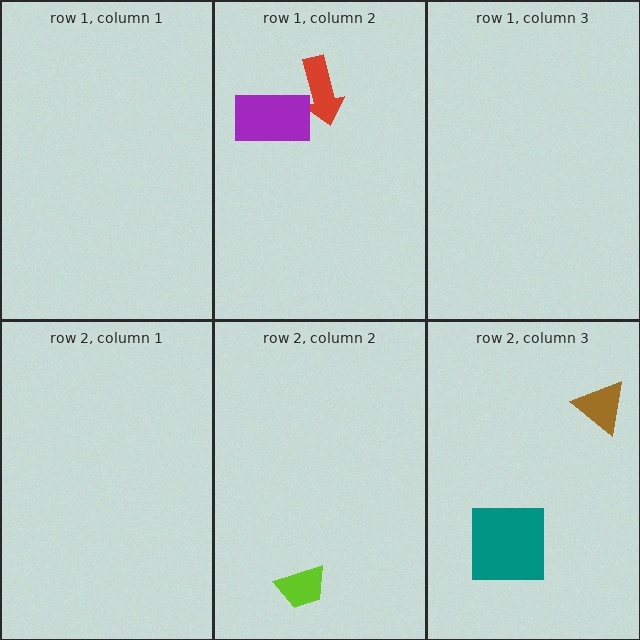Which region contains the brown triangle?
The row 2, column 3 region.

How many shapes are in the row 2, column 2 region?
1.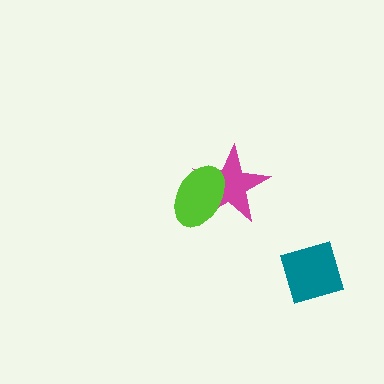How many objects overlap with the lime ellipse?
1 object overlaps with the lime ellipse.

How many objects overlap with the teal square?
0 objects overlap with the teal square.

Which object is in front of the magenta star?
The lime ellipse is in front of the magenta star.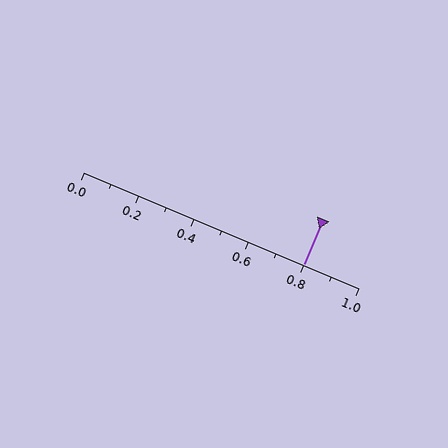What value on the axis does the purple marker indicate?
The marker indicates approximately 0.8.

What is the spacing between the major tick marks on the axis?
The major ticks are spaced 0.2 apart.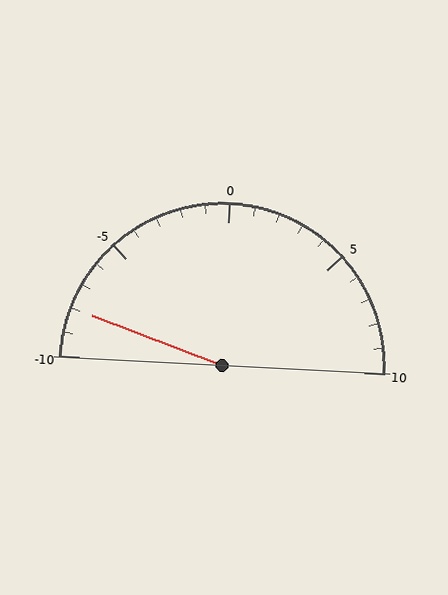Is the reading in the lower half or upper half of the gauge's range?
The reading is in the lower half of the range (-10 to 10).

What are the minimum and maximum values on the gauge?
The gauge ranges from -10 to 10.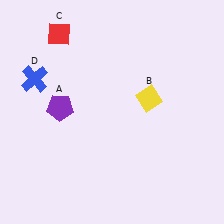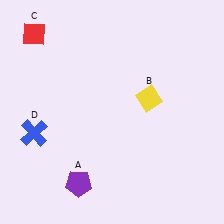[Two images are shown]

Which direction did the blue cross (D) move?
The blue cross (D) moved down.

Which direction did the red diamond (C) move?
The red diamond (C) moved left.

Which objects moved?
The objects that moved are: the purple pentagon (A), the red diamond (C), the blue cross (D).